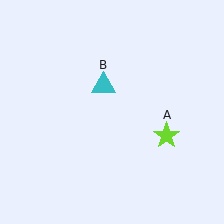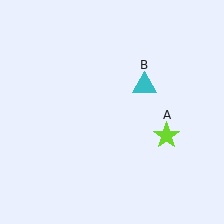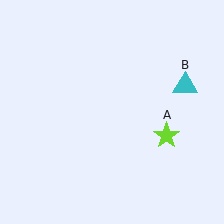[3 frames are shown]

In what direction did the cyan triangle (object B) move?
The cyan triangle (object B) moved right.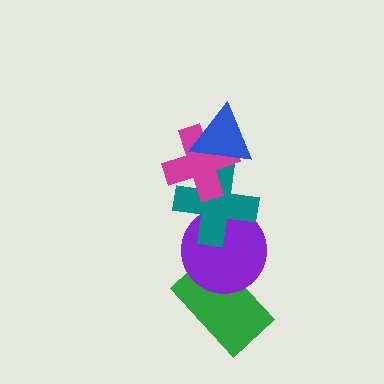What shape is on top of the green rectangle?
The purple circle is on top of the green rectangle.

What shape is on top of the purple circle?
The teal cross is on top of the purple circle.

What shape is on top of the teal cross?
The magenta cross is on top of the teal cross.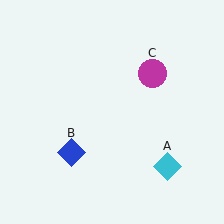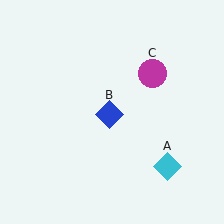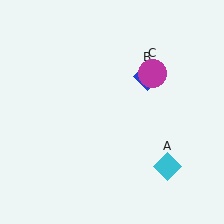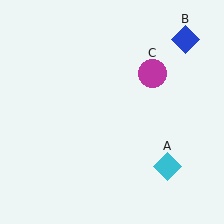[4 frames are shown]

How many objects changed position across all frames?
1 object changed position: blue diamond (object B).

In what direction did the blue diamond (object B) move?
The blue diamond (object B) moved up and to the right.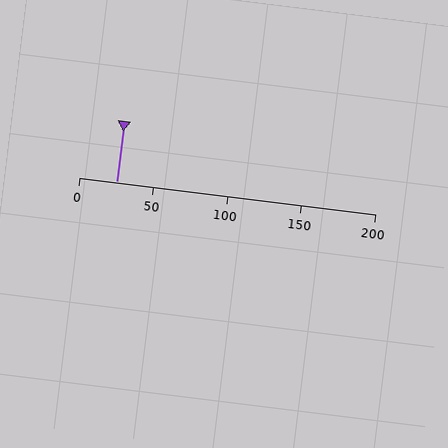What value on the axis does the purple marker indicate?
The marker indicates approximately 25.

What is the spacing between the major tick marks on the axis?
The major ticks are spaced 50 apart.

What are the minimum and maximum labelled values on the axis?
The axis runs from 0 to 200.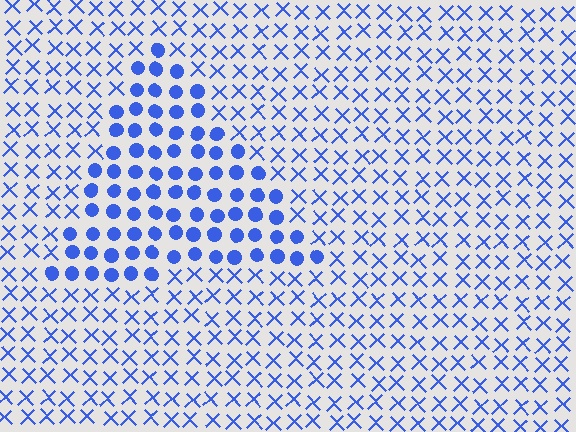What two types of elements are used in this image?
The image uses circles inside the triangle region and X marks outside it.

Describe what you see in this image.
The image is filled with small blue elements arranged in a uniform grid. A triangle-shaped region contains circles, while the surrounding area contains X marks. The boundary is defined purely by the change in element shape.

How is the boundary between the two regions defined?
The boundary is defined by a change in element shape: circles inside vs. X marks outside. All elements share the same color and spacing.